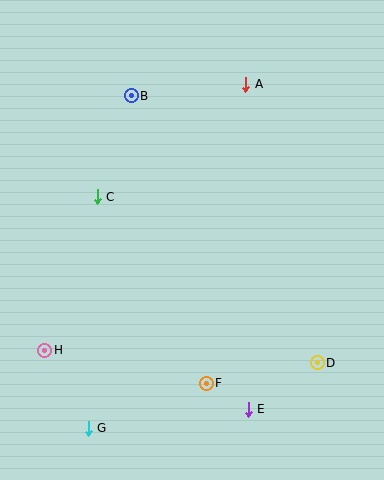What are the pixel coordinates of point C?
Point C is at (97, 197).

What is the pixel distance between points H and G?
The distance between H and G is 89 pixels.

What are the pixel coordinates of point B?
Point B is at (131, 96).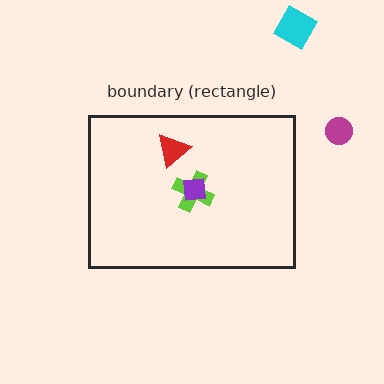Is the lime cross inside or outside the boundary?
Inside.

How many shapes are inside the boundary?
3 inside, 2 outside.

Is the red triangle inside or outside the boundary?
Inside.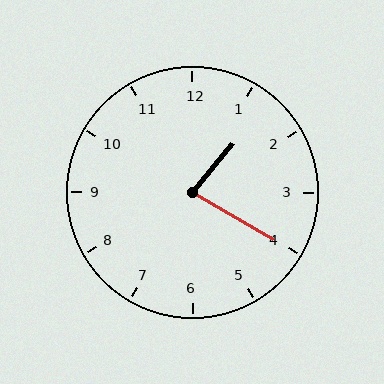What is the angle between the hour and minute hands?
Approximately 80 degrees.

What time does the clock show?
1:20.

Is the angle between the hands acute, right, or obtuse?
It is acute.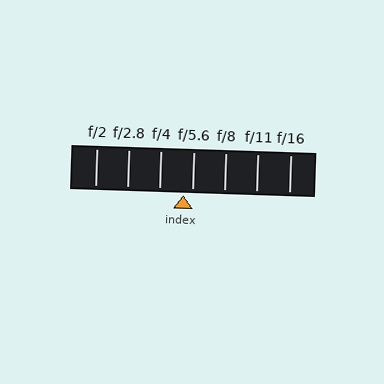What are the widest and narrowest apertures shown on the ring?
The widest aperture shown is f/2 and the narrowest is f/16.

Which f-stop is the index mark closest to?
The index mark is closest to f/5.6.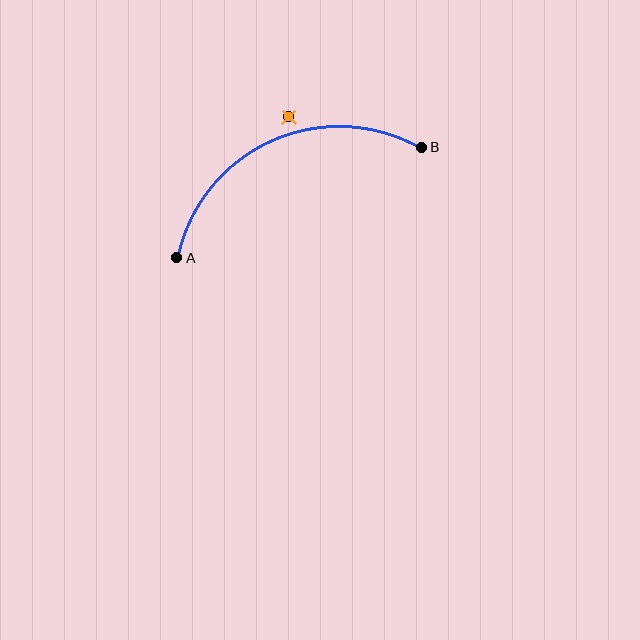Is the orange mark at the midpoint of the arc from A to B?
No — the orange mark does not lie on the arc at all. It sits slightly outside the curve.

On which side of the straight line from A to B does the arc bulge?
The arc bulges above the straight line connecting A and B.